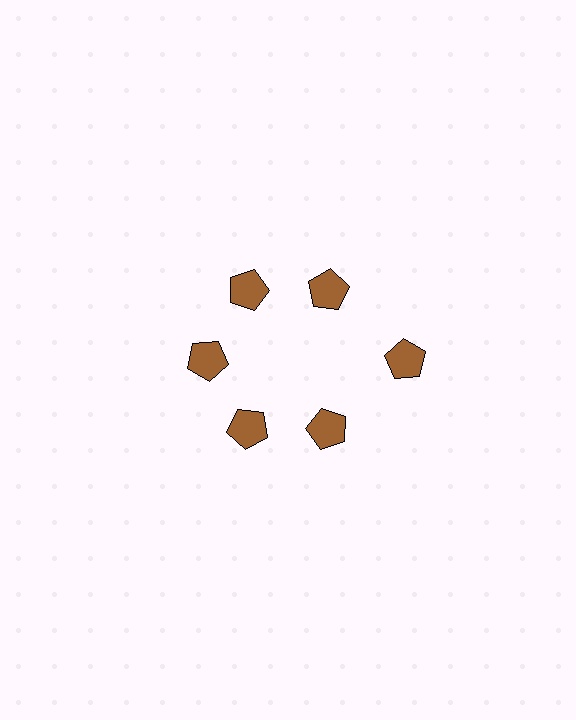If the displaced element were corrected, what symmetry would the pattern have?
It would have 6-fold rotational symmetry — the pattern would map onto itself every 60 degrees.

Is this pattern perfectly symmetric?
No. The 6 brown pentagons are arranged in a ring, but one element near the 3 o'clock position is pushed outward from the center, breaking the 6-fold rotational symmetry.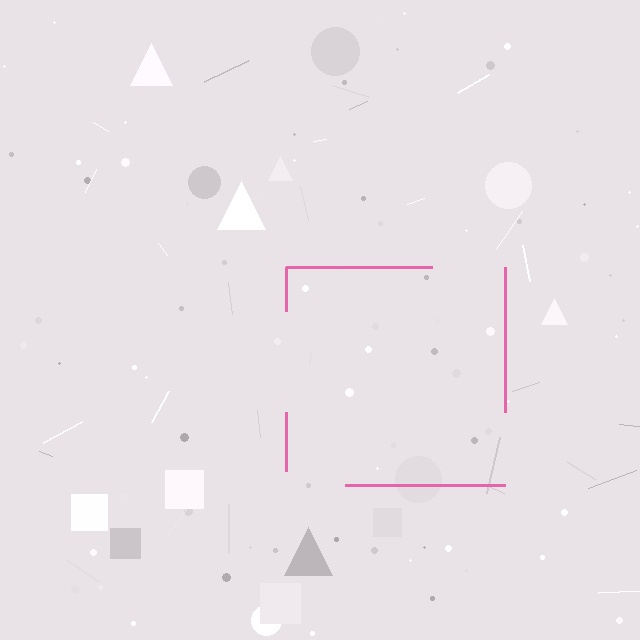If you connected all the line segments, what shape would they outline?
They would outline a square.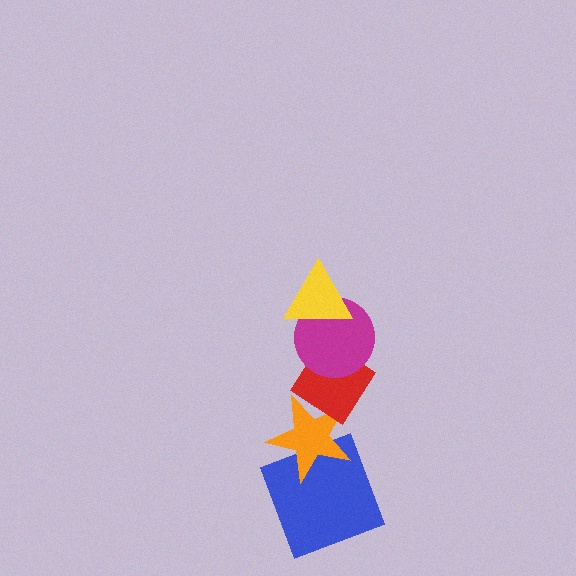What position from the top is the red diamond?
The red diamond is 3rd from the top.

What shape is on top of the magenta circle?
The yellow triangle is on top of the magenta circle.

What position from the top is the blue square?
The blue square is 5th from the top.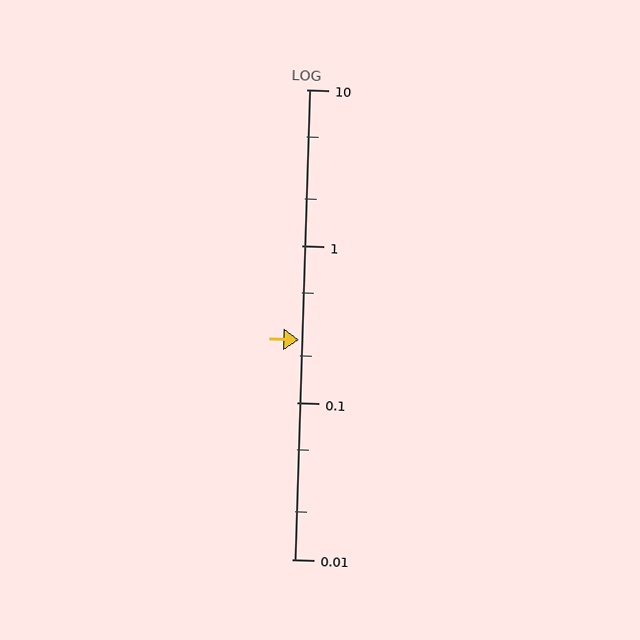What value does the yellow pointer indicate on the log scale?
The pointer indicates approximately 0.25.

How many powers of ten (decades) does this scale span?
The scale spans 3 decades, from 0.01 to 10.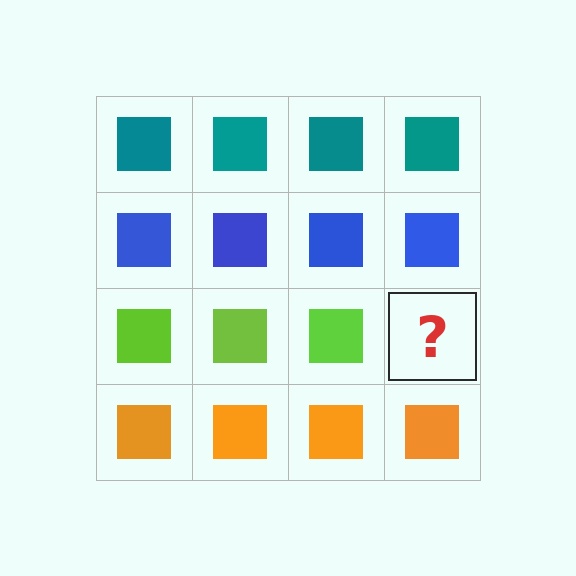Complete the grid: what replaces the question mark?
The question mark should be replaced with a lime square.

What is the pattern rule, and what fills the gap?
The rule is that each row has a consistent color. The gap should be filled with a lime square.